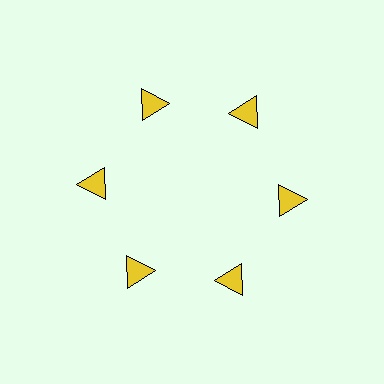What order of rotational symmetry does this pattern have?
This pattern has 6-fold rotational symmetry.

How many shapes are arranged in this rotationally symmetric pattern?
There are 6 shapes, arranged in 6 groups of 1.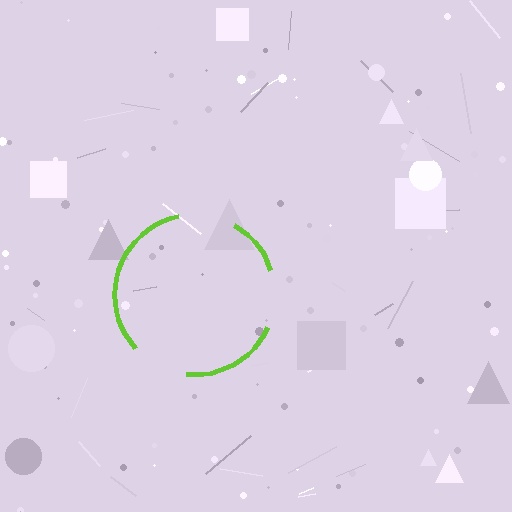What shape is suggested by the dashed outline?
The dashed outline suggests a circle.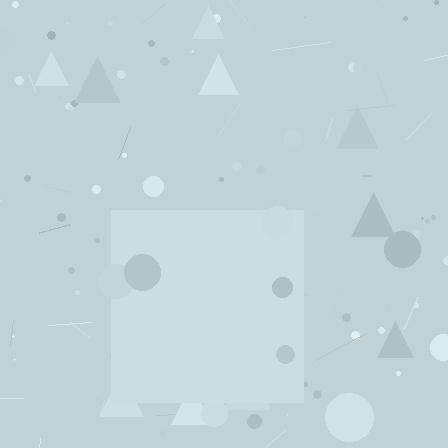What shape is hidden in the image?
A square is hidden in the image.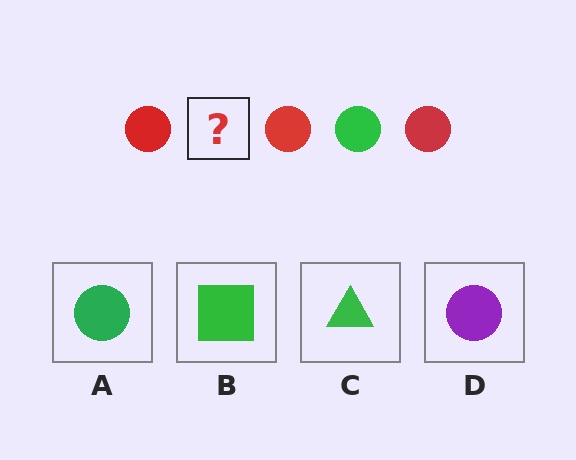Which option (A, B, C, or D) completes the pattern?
A.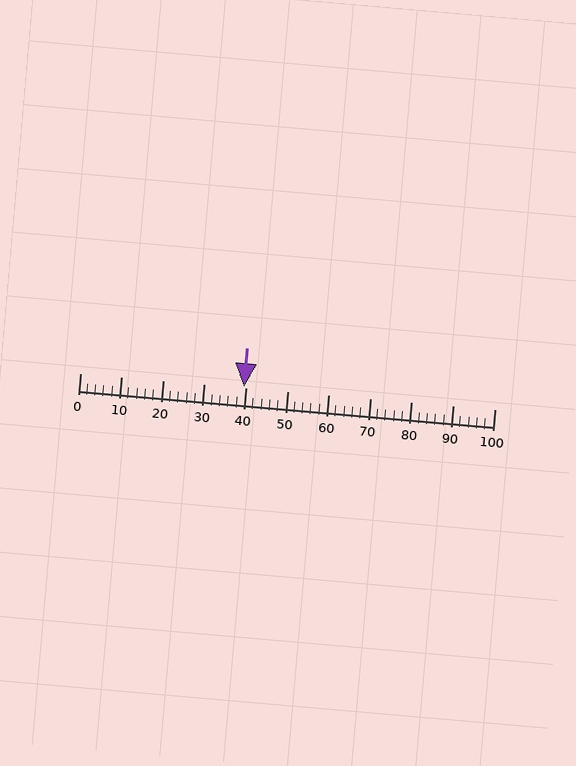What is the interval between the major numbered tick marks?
The major tick marks are spaced 10 units apart.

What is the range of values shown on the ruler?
The ruler shows values from 0 to 100.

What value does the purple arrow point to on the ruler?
The purple arrow points to approximately 40.